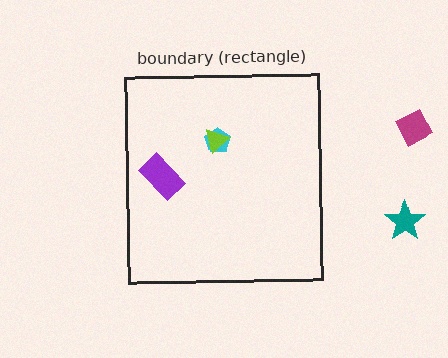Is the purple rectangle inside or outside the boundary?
Inside.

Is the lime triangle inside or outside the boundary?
Inside.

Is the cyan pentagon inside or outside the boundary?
Inside.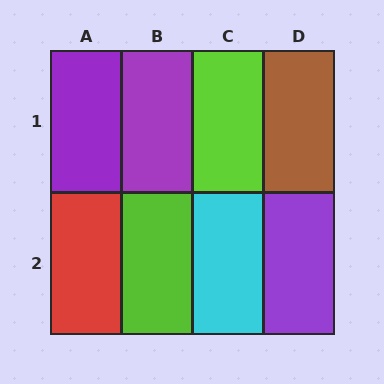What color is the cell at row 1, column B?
Purple.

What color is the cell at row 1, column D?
Brown.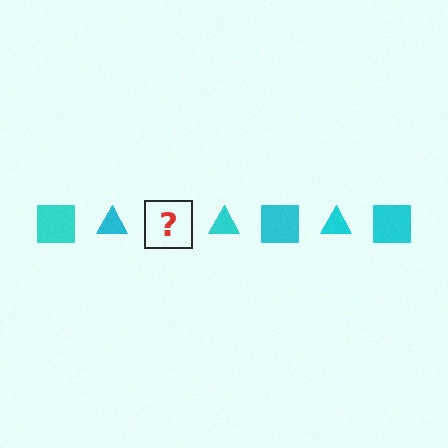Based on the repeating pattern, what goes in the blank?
The blank should be a cyan square.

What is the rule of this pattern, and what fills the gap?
The rule is that the pattern cycles through square, triangle shapes in cyan. The gap should be filled with a cyan square.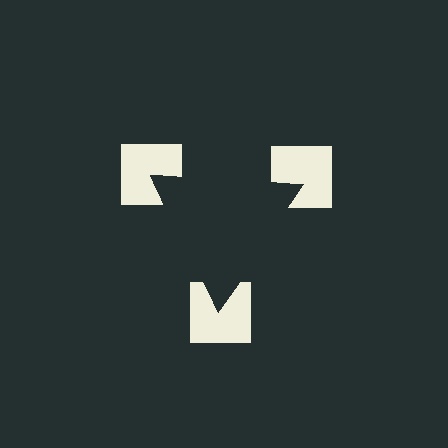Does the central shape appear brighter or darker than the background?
It typically appears slightly darker than the background, even though no actual brightness change is drawn.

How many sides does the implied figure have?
3 sides.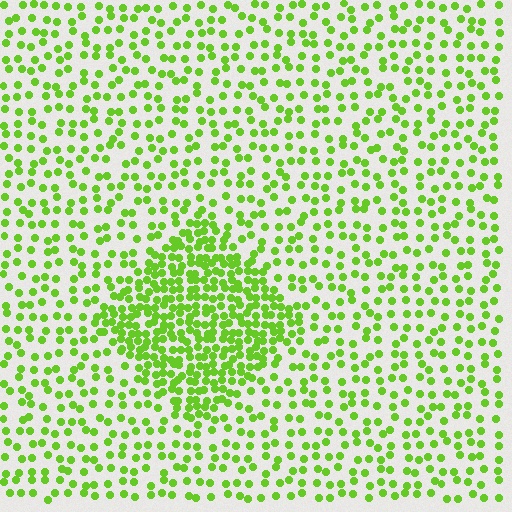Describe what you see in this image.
The image contains small lime elements arranged at two different densities. A diamond-shaped region is visible where the elements are more densely packed than the surrounding area.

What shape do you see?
I see a diamond.